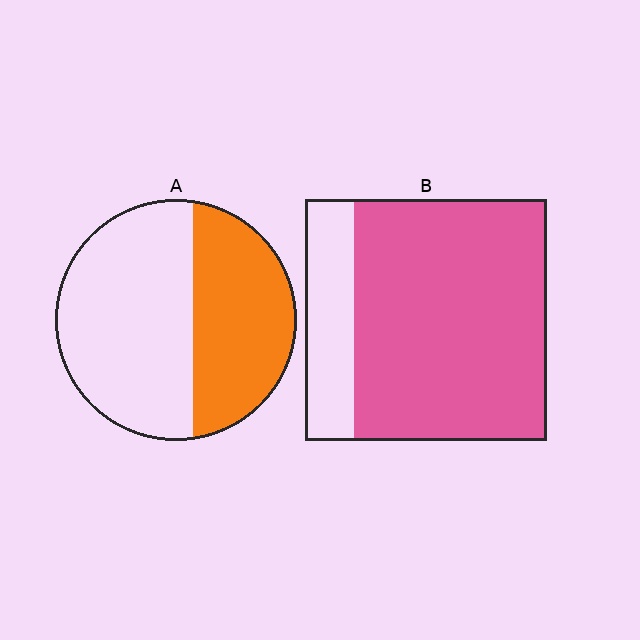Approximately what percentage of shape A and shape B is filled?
A is approximately 40% and B is approximately 80%.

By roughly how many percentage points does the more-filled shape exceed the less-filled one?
By roughly 40 percentage points (B over A).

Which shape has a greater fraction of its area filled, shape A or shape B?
Shape B.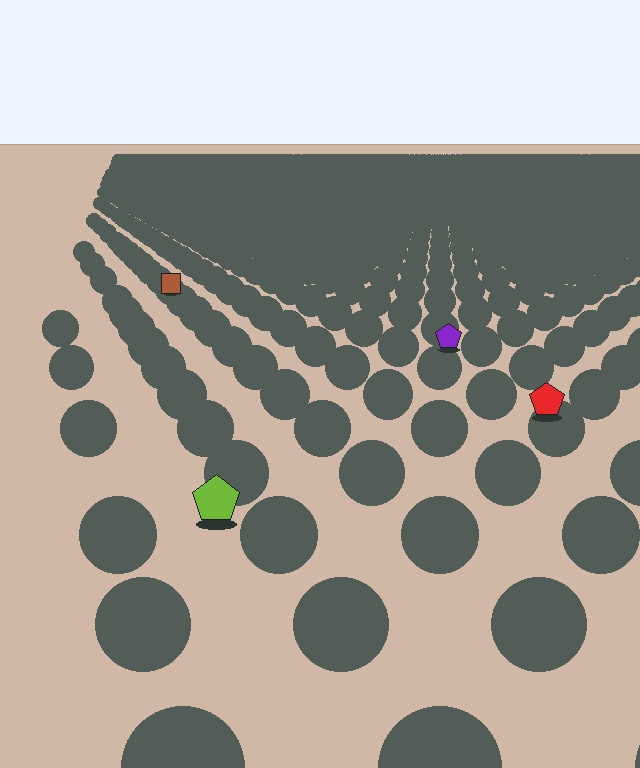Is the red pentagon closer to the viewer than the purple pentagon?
Yes. The red pentagon is closer — you can tell from the texture gradient: the ground texture is coarser near it.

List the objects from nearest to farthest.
From nearest to farthest: the lime pentagon, the red pentagon, the purple pentagon, the brown square.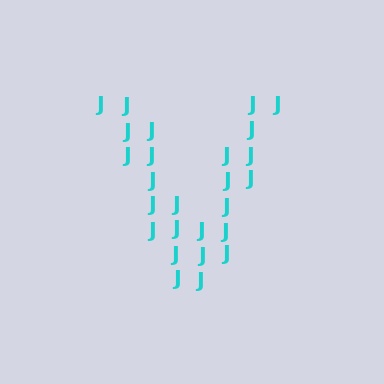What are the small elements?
The small elements are letter J's.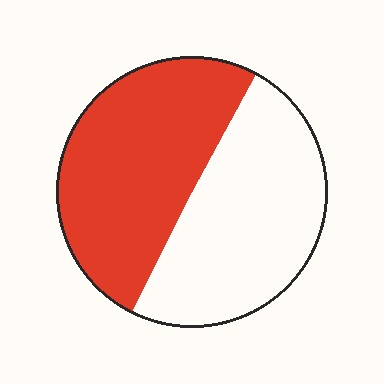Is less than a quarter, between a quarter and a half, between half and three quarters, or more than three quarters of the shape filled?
Between half and three quarters.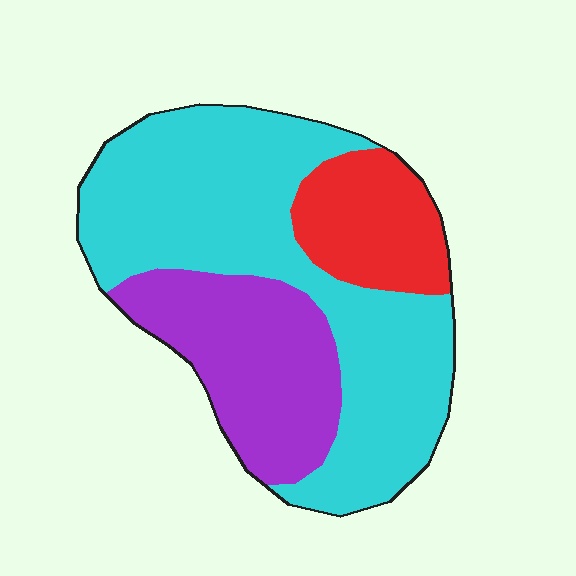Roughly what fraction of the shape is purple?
Purple covers 27% of the shape.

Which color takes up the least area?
Red, at roughly 15%.